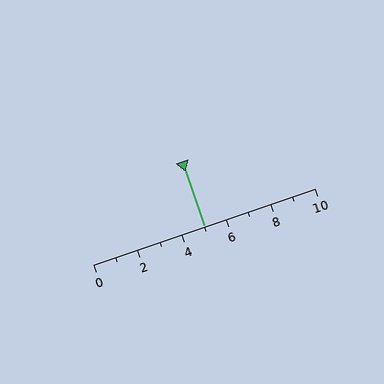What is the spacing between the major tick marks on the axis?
The major ticks are spaced 2 apart.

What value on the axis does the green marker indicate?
The marker indicates approximately 5.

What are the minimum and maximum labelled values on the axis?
The axis runs from 0 to 10.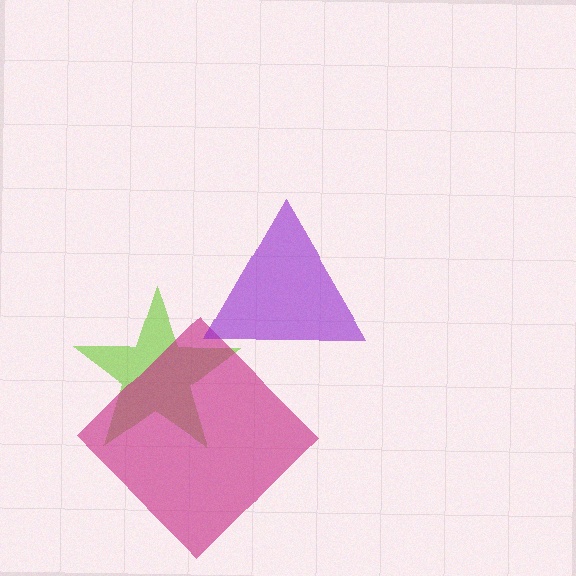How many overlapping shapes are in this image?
There are 3 overlapping shapes in the image.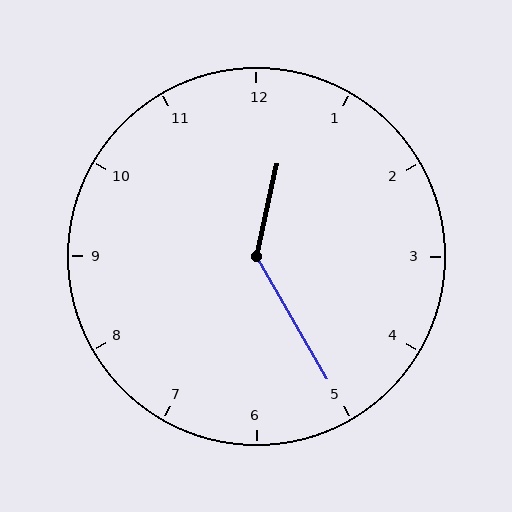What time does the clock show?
12:25.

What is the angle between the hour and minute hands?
Approximately 138 degrees.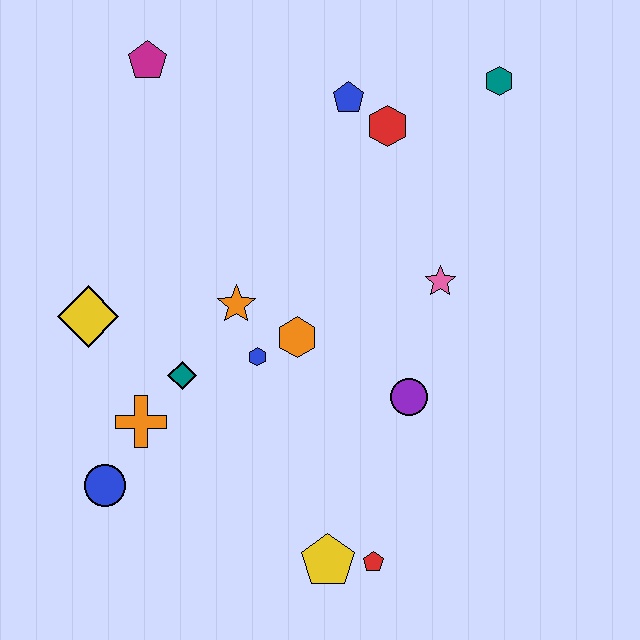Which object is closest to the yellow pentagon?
The red pentagon is closest to the yellow pentagon.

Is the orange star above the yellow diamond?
Yes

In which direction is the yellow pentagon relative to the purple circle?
The yellow pentagon is below the purple circle.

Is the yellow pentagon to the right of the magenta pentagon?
Yes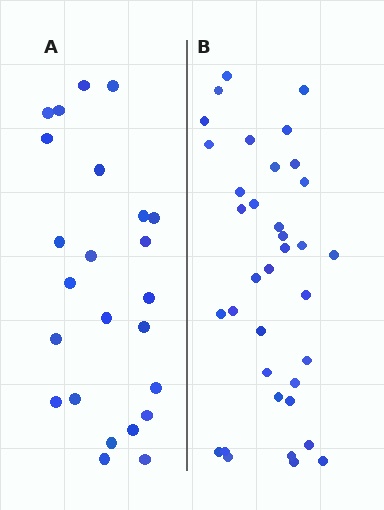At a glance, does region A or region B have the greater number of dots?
Region B (the right region) has more dots.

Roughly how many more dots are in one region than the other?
Region B has roughly 12 or so more dots than region A.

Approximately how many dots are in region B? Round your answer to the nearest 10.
About 40 dots. (The exact count is 36, which rounds to 40.)